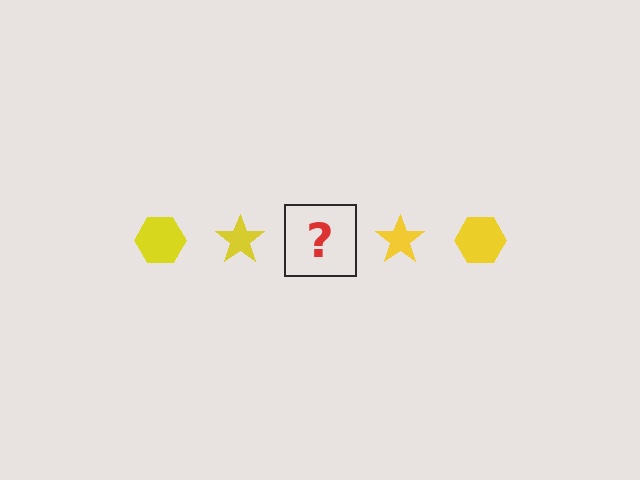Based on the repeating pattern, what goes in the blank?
The blank should be a yellow hexagon.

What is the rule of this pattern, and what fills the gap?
The rule is that the pattern cycles through hexagon, star shapes in yellow. The gap should be filled with a yellow hexagon.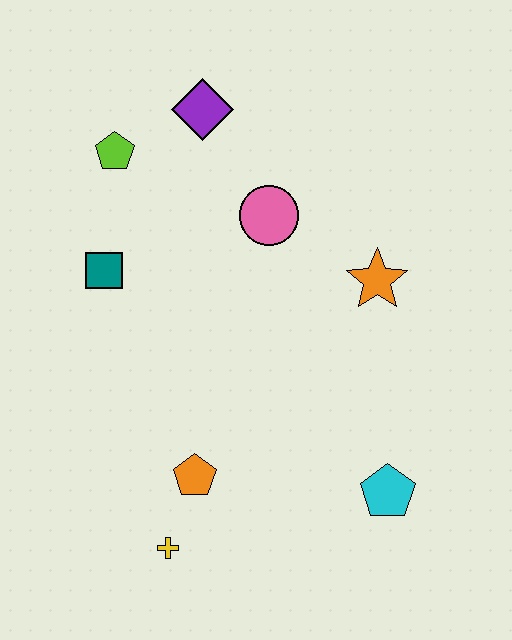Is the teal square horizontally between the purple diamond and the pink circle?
No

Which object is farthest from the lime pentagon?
The cyan pentagon is farthest from the lime pentagon.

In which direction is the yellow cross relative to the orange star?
The yellow cross is below the orange star.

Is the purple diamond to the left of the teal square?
No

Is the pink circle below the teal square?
No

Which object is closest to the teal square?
The lime pentagon is closest to the teal square.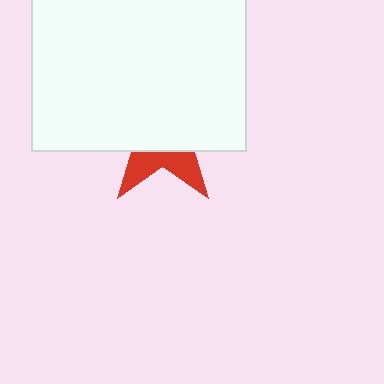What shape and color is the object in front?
The object in front is a white rectangle.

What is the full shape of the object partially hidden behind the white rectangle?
The partially hidden object is a red star.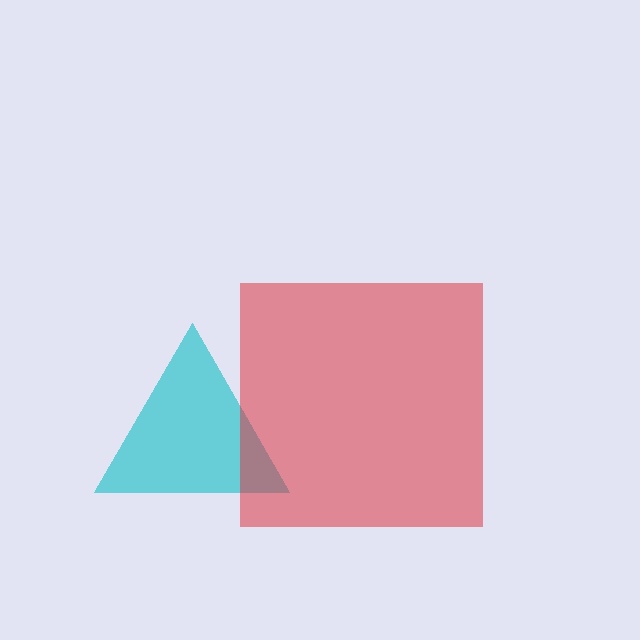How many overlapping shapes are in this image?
There are 2 overlapping shapes in the image.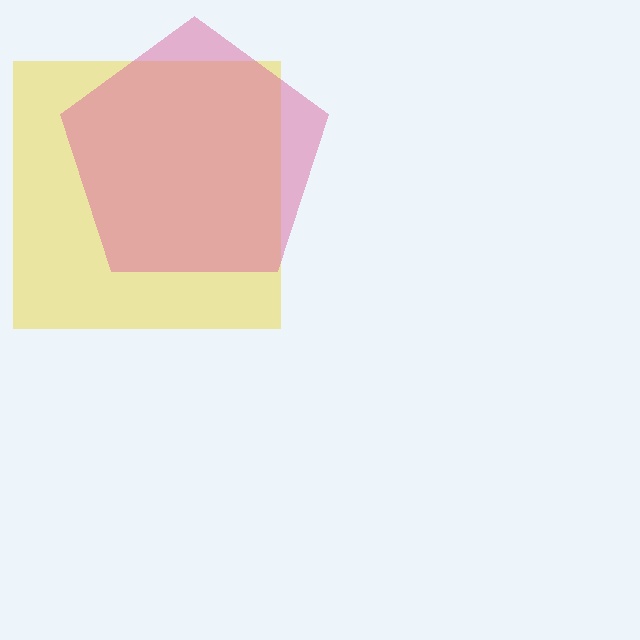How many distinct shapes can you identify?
There are 2 distinct shapes: a yellow square, a pink pentagon.